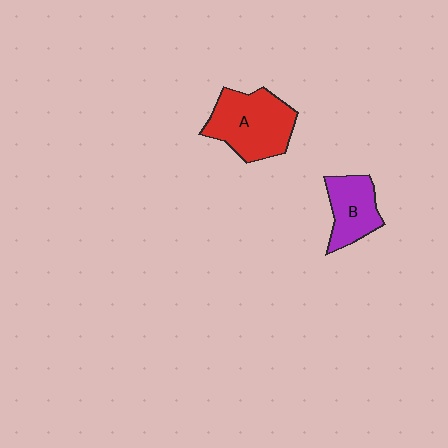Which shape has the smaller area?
Shape B (purple).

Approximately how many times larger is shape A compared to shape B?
Approximately 1.5 times.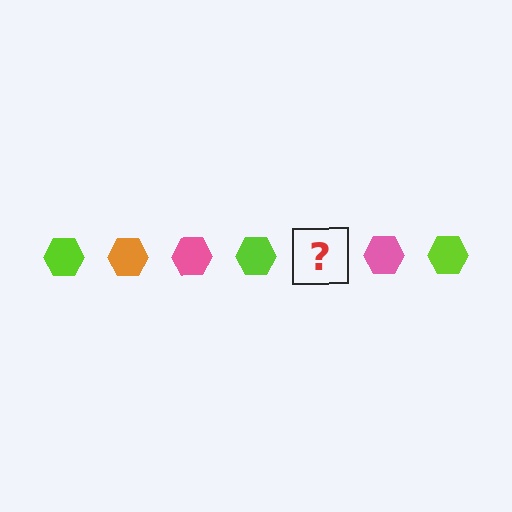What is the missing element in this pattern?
The missing element is an orange hexagon.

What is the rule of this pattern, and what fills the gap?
The rule is that the pattern cycles through lime, orange, pink hexagons. The gap should be filled with an orange hexagon.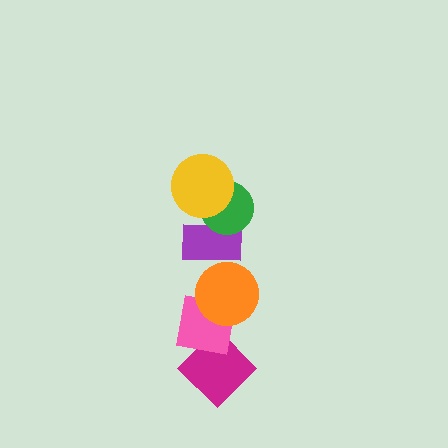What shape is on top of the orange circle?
The purple rectangle is on top of the orange circle.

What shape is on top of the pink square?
The orange circle is on top of the pink square.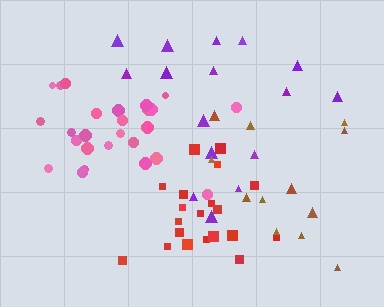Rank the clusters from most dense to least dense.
red, pink, purple, brown.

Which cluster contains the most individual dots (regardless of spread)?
Pink (26).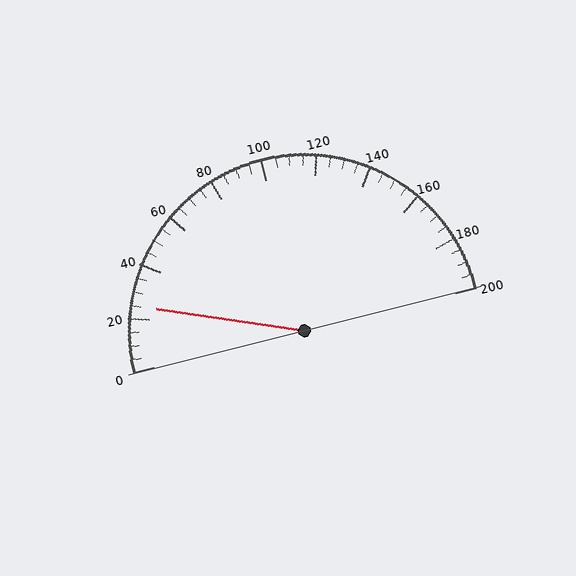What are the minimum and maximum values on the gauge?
The gauge ranges from 0 to 200.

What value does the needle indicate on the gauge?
The needle indicates approximately 25.